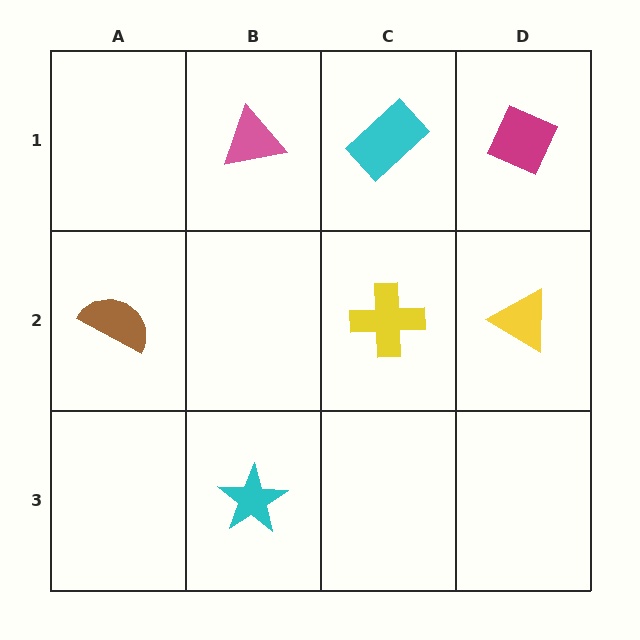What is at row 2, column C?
A yellow cross.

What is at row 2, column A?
A brown semicircle.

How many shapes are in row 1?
3 shapes.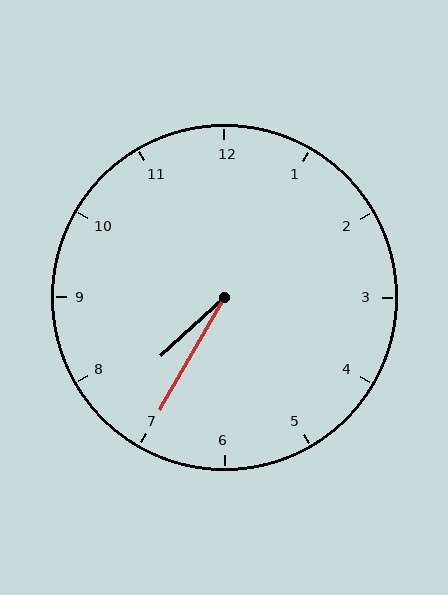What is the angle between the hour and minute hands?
Approximately 18 degrees.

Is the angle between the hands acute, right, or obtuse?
It is acute.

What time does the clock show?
7:35.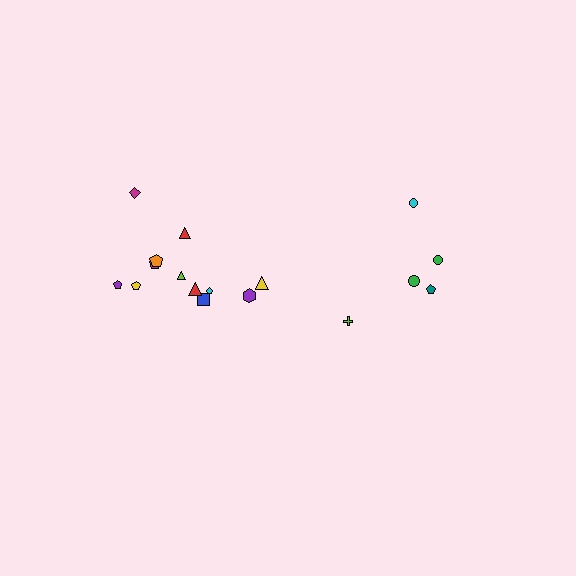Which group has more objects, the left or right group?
The left group.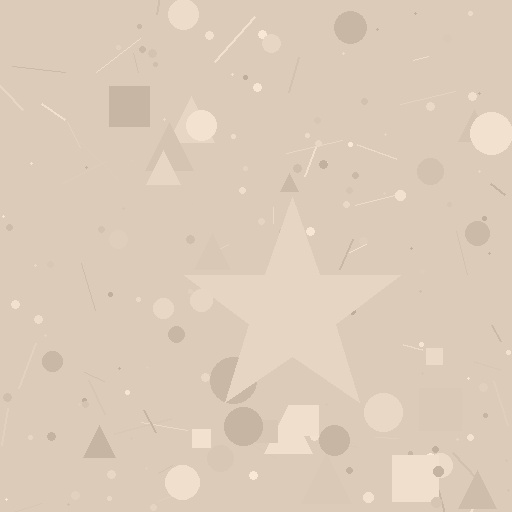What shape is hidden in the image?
A star is hidden in the image.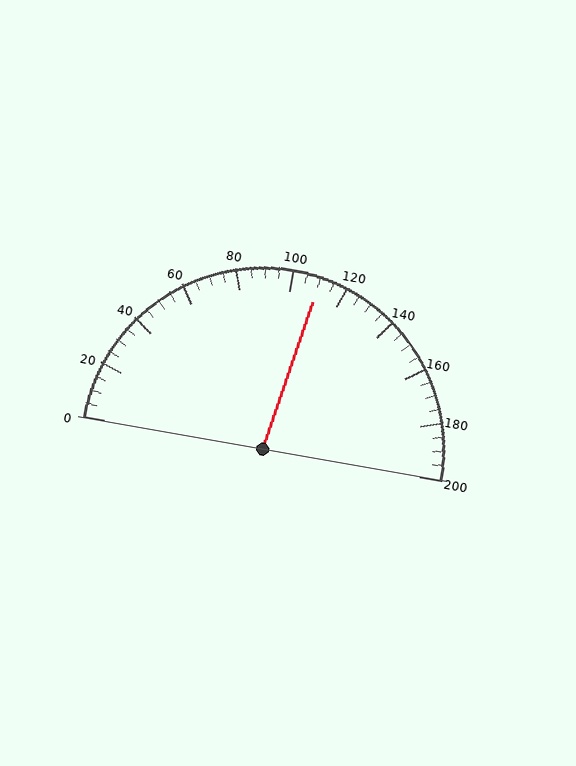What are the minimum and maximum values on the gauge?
The gauge ranges from 0 to 200.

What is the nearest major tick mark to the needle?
The nearest major tick mark is 120.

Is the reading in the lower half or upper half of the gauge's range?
The reading is in the upper half of the range (0 to 200).